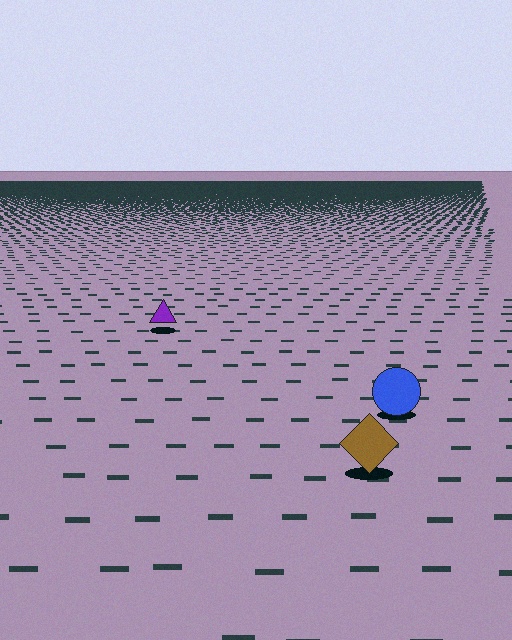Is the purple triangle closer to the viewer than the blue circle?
No. The blue circle is closer — you can tell from the texture gradient: the ground texture is coarser near it.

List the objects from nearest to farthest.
From nearest to farthest: the brown diamond, the blue circle, the purple triangle.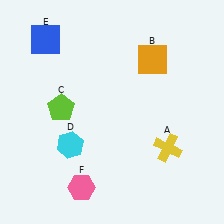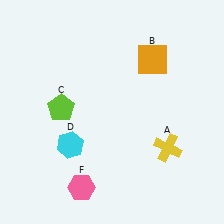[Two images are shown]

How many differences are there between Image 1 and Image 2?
There is 1 difference between the two images.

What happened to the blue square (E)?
The blue square (E) was removed in Image 2. It was in the top-left area of Image 1.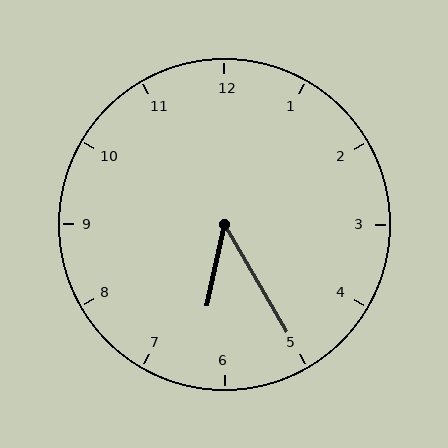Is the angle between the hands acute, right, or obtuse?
It is acute.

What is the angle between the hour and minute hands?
Approximately 42 degrees.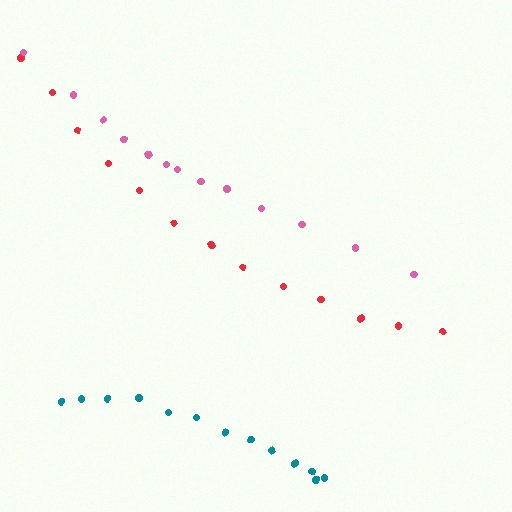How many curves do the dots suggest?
There are 3 distinct paths.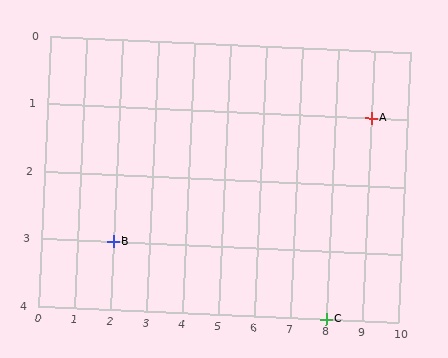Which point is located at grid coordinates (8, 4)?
Point C is at (8, 4).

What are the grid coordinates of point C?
Point C is at grid coordinates (8, 4).